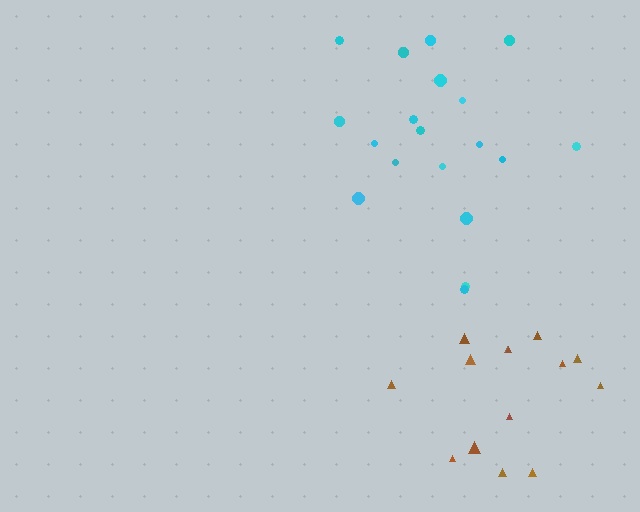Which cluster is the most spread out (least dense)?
Brown.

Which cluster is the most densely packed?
Cyan.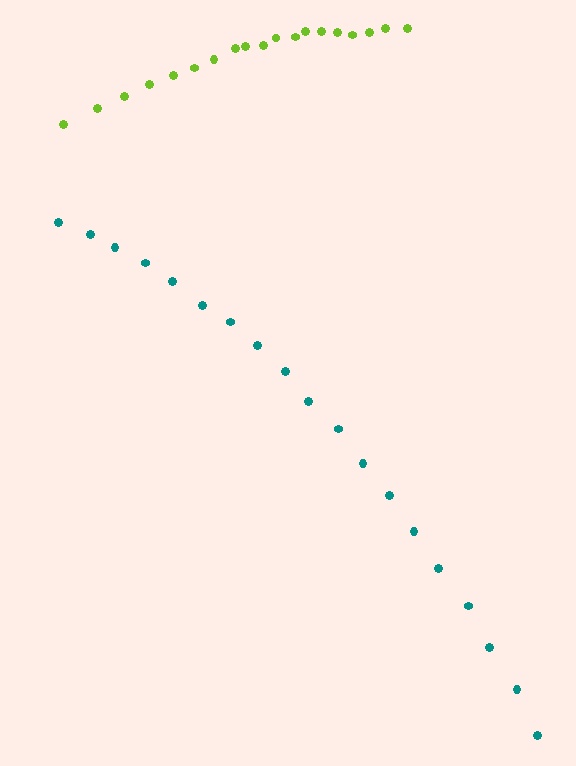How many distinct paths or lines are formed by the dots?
There are 2 distinct paths.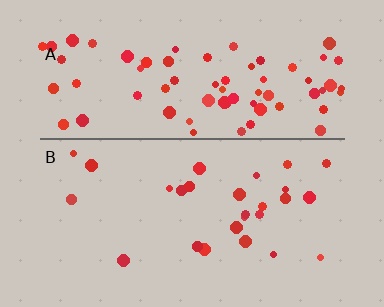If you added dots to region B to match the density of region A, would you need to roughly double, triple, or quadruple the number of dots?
Approximately triple.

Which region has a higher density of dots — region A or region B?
A (the top).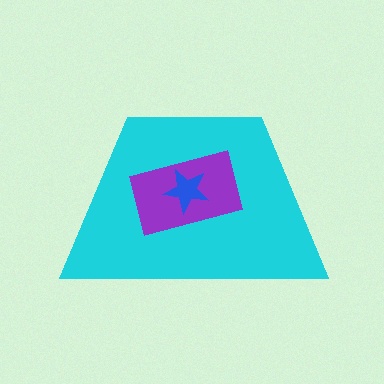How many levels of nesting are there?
3.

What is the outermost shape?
The cyan trapezoid.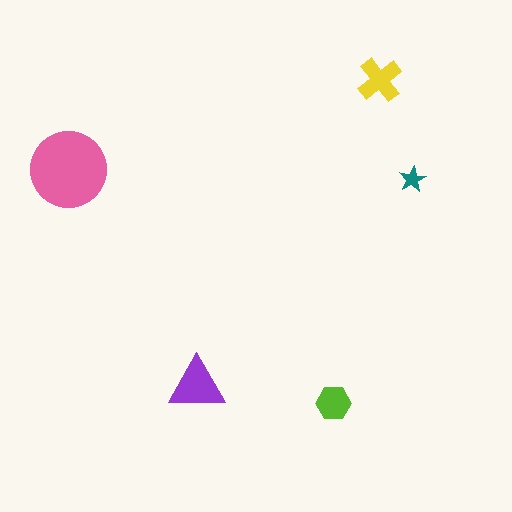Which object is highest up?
The yellow cross is topmost.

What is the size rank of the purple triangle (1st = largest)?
2nd.